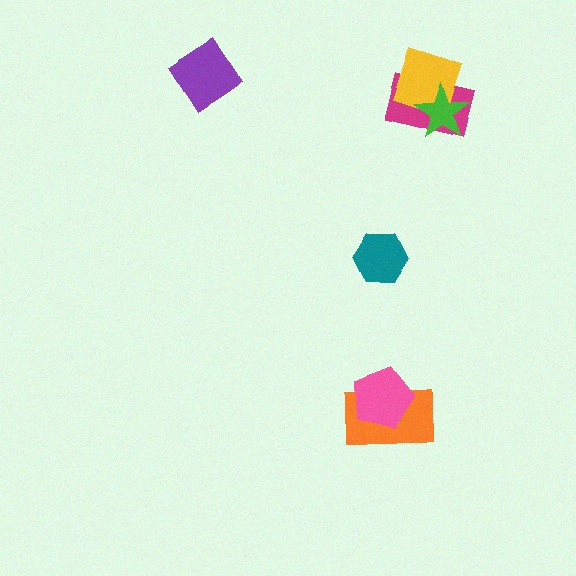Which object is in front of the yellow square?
The green star is in front of the yellow square.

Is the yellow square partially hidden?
Yes, it is partially covered by another shape.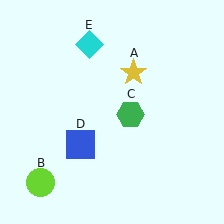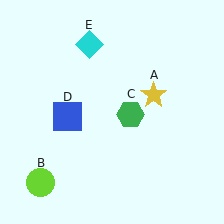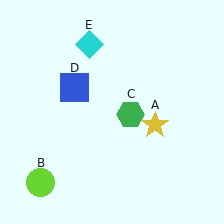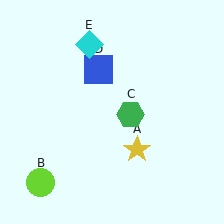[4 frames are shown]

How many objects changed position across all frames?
2 objects changed position: yellow star (object A), blue square (object D).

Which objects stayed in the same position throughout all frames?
Lime circle (object B) and green hexagon (object C) and cyan diamond (object E) remained stationary.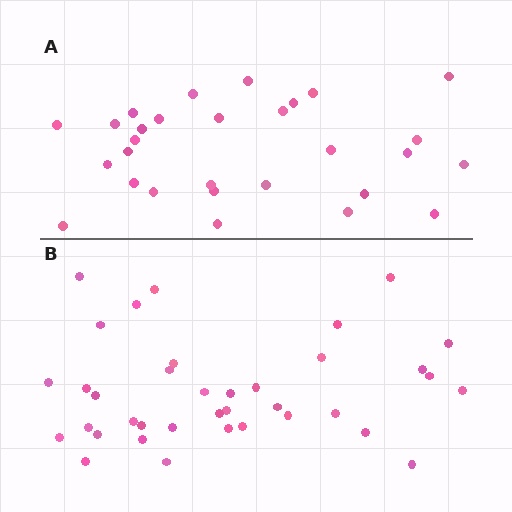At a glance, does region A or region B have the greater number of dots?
Region B (the bottom region) has more dots.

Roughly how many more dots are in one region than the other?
Region B has roughly 8 or so more dots than region A.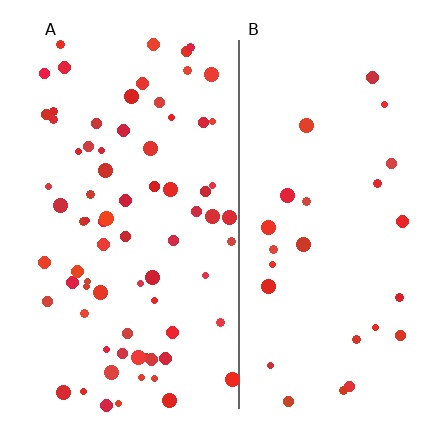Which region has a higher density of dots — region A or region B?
A (the left).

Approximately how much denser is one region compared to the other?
Approximately 3.0× — region A over region B.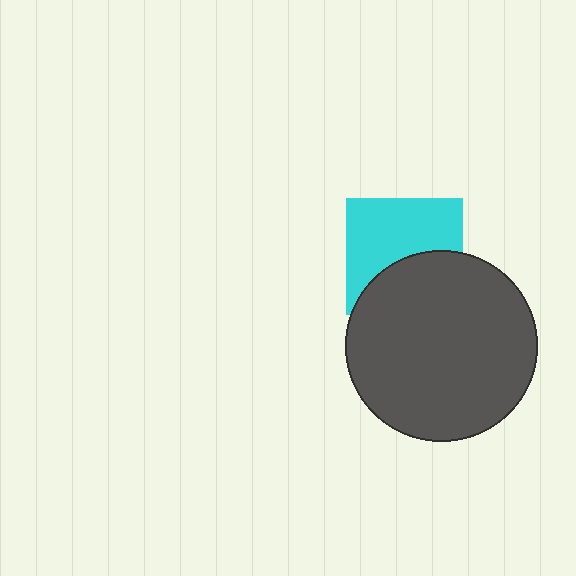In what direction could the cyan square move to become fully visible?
The cyan square could move up. That would shift it out from behind the dark gray circle entirely.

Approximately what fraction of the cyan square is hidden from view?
Roughly 42% of the cyan square is hidden behind the dark gray circle.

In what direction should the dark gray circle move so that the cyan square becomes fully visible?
The dark gray circle should move down. That is the shortest direction to clear the overlap and leave the cyan square fully visible.